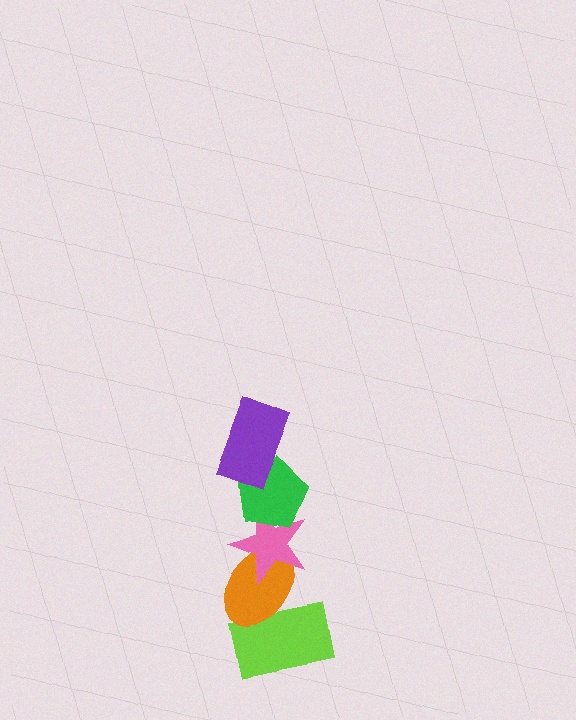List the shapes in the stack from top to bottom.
From top to bottom: the purple rectangle, the green pentagon, the pink star, the orange ellipse, the lime rectangle.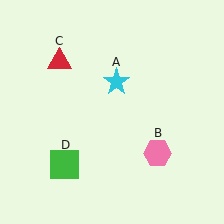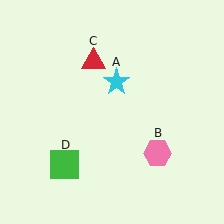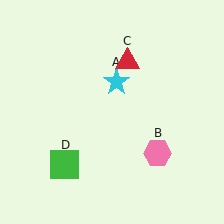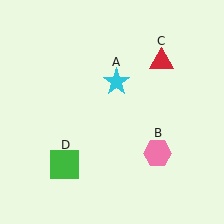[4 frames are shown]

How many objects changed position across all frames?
1 object changed position: red triangle (object C).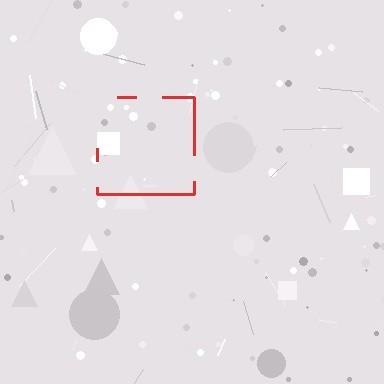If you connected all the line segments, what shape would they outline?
They would outline a square.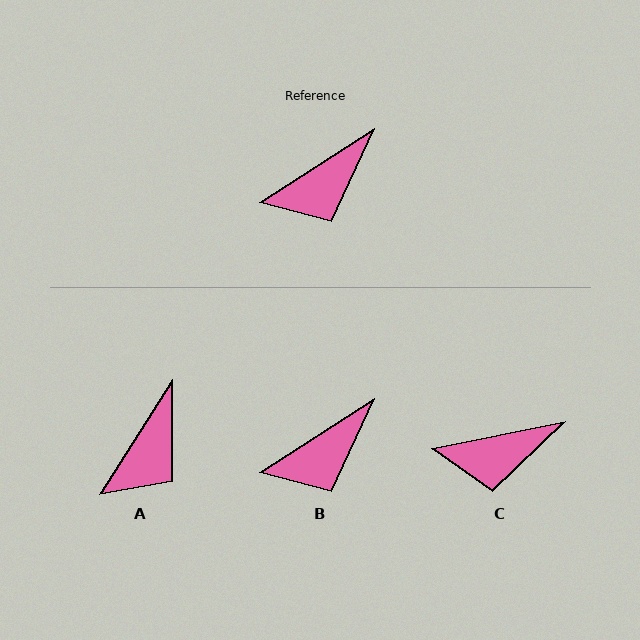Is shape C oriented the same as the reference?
No, it is off by about 21 degrees.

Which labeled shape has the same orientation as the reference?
B.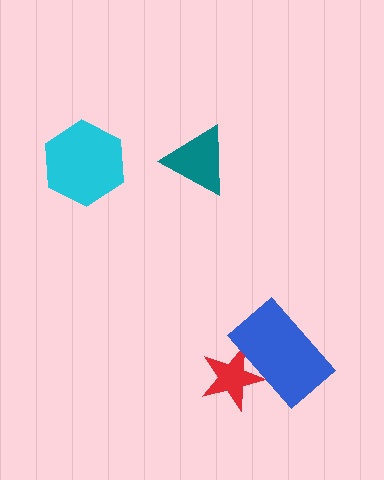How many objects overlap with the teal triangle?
0 objects overlap with the teal triangle.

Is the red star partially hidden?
Yes, it is partially covered by another shape.